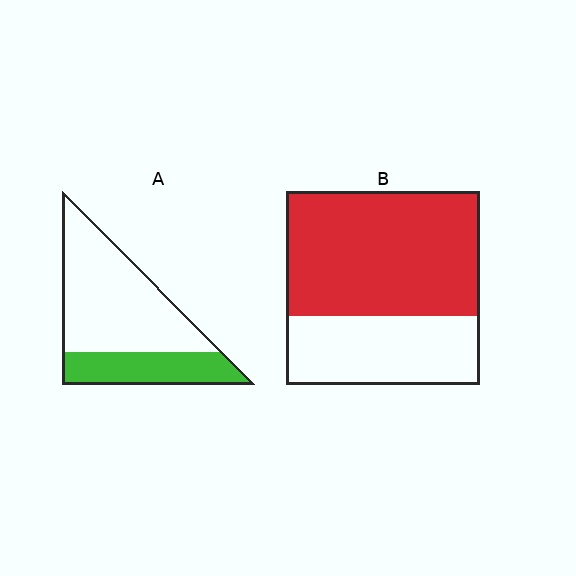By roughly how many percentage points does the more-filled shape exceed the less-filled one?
By roughly 35 percentage points (B over A).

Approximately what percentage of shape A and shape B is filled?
A is approximately 30% and B is approximately 65%.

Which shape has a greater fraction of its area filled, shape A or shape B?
Shape B.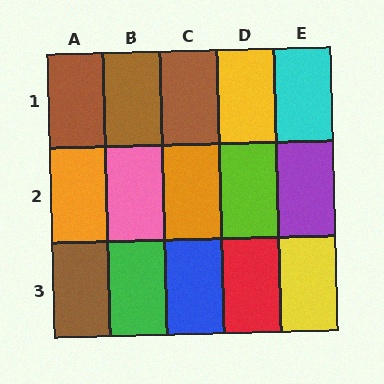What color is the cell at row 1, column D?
Yellow.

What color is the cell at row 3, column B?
Green.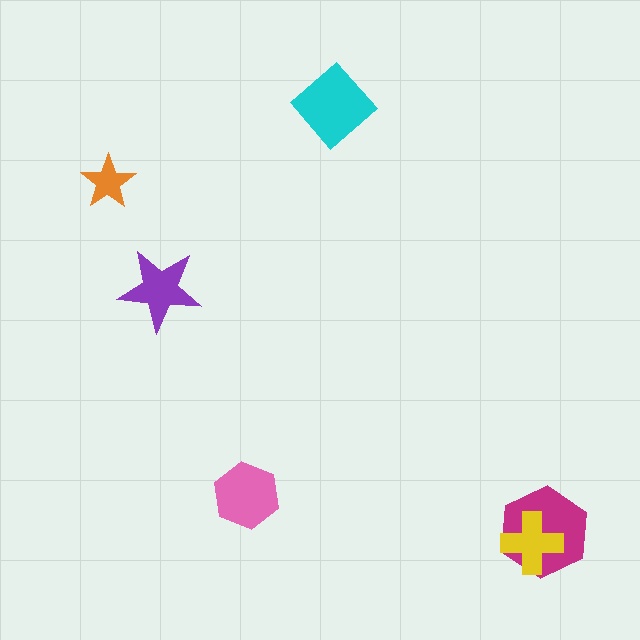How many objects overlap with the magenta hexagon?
1 object overlaps with the magenta hexagon.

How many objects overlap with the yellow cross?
1 object overlaps with the yellow cross.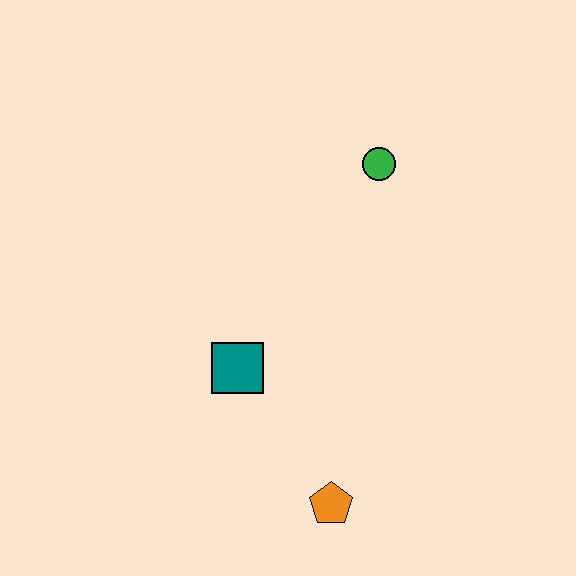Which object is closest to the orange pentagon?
The teal square is closest to the orange pentagon.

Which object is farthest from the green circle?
The orange pentagon is farthest from the green circle.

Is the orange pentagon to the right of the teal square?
Yes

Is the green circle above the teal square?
Yes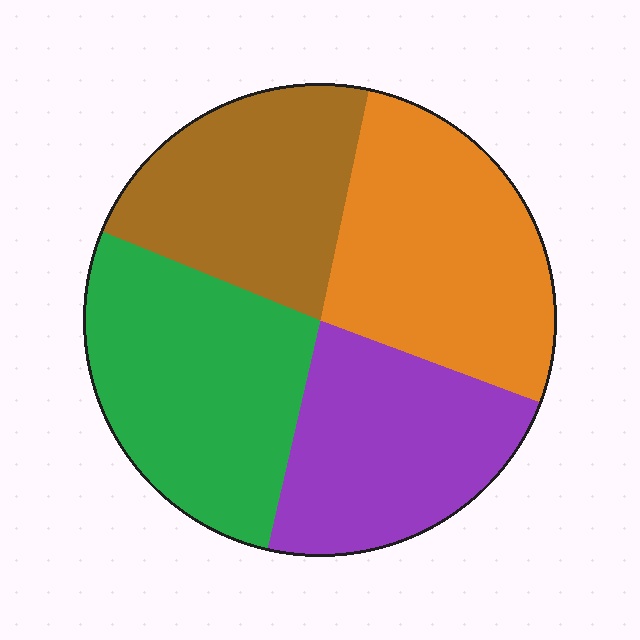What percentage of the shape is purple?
Purple covers roughly 25% of the shape.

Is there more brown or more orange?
Orange.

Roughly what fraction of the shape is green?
Green covers around 30% of the shape.